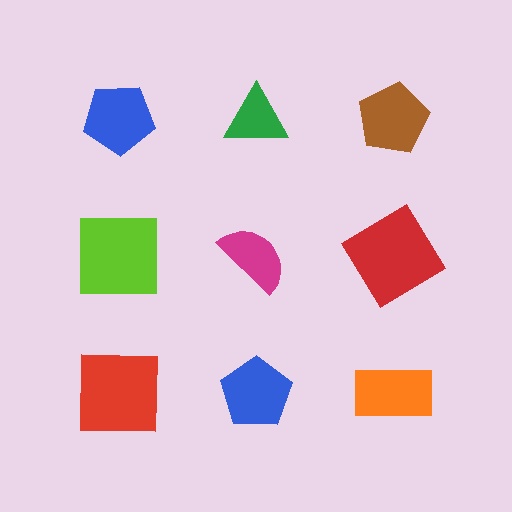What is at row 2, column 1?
A lime square.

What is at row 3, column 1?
A red square.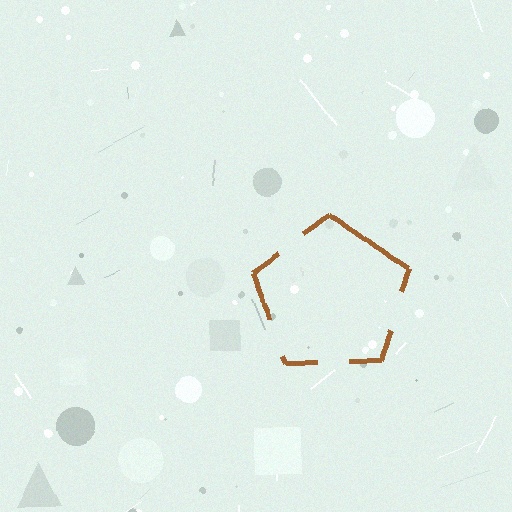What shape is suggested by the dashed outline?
The dashed outline suggests a pentagon.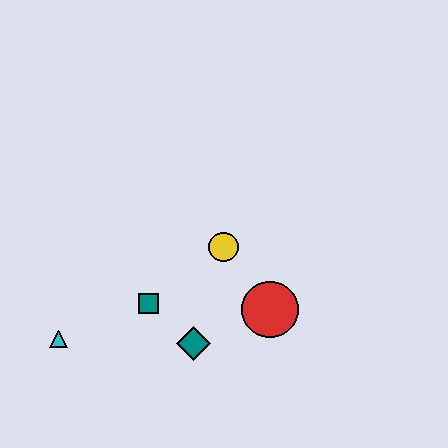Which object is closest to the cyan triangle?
The teal square is closest to the cyan triangle.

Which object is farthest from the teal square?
The red circle is farthest from the teal square.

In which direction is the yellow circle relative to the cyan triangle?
The yellow circle is to the right of the cyan triangle.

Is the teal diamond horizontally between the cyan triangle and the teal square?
No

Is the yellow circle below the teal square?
No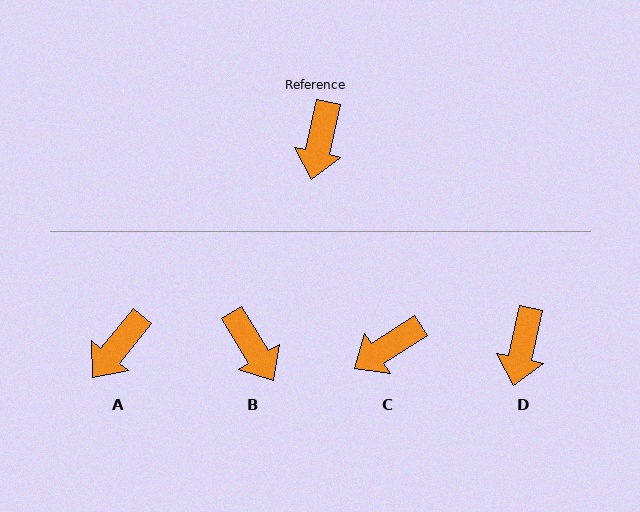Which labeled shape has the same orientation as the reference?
D.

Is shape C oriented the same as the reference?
No, it is off by about 45 degrees.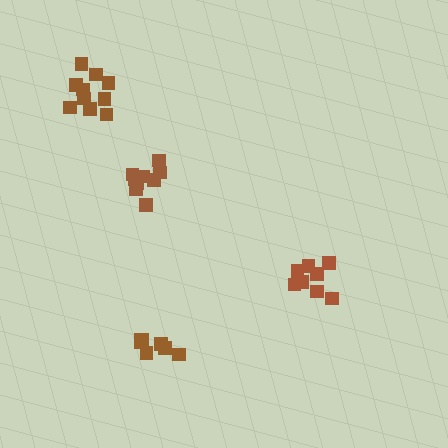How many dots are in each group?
Group 1: 8 dots, Group 2: 9 dots, Group 3: 7 dots, Group 4: 11 dots (35 total).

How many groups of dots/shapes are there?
There are 4 groups.